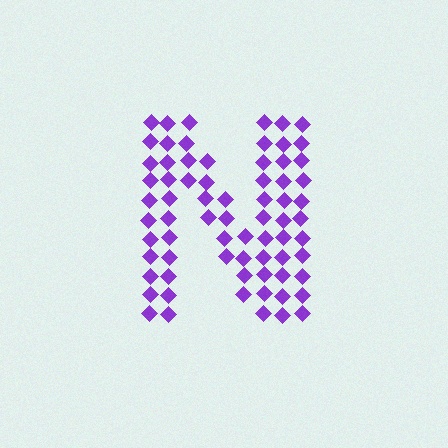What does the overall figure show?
The overall figure shows the letter N.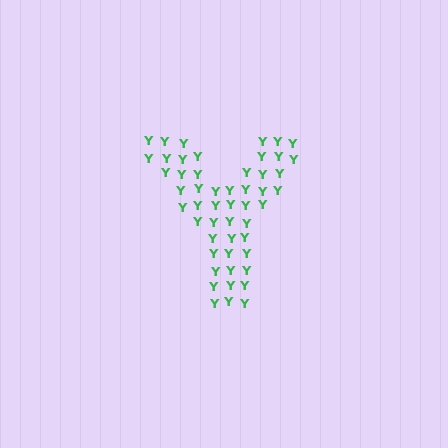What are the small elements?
The small elements are letter Y's.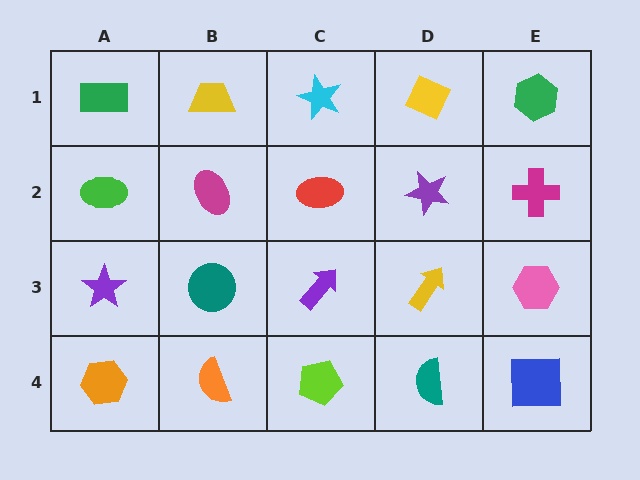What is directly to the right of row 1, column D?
A green hexagon.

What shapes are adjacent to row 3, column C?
A red ellipse (row 2, column C), a lime pentagon (row 4, column C), a teal circle (row 3, column B), a yellow arrow (row 3, column D).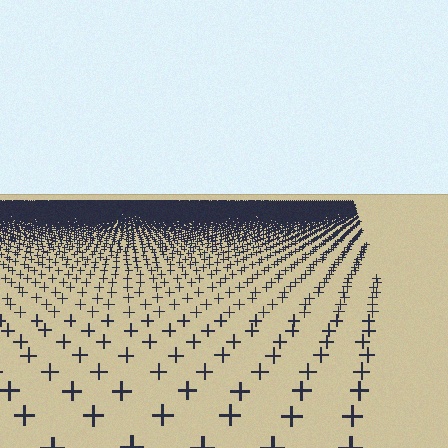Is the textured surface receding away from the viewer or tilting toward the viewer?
The surface is receding away from the viewer. Texture elements get smaller and denser toward the top.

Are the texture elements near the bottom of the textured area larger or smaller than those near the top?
Larger. Near the bottom, elements are closer to the viewer and appear at a bigger on-screen size.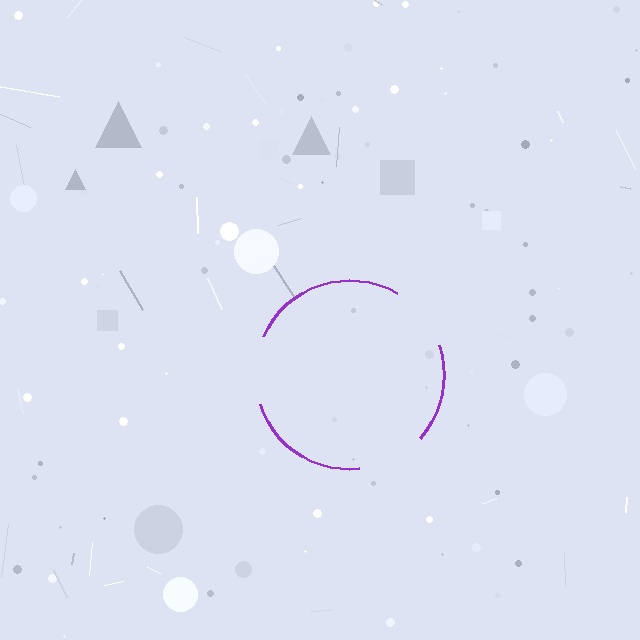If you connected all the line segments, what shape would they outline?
They would outline a circle.